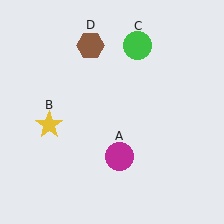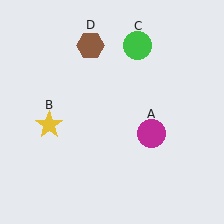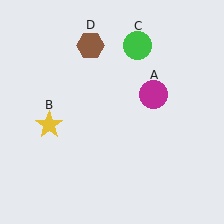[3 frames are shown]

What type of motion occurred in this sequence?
The magenta circle (object A) rotated counterclockwise around the center of the scene.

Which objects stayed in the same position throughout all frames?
Yellow star (object B) and green circle (object C) and brown hexagon (object D) remained stationary.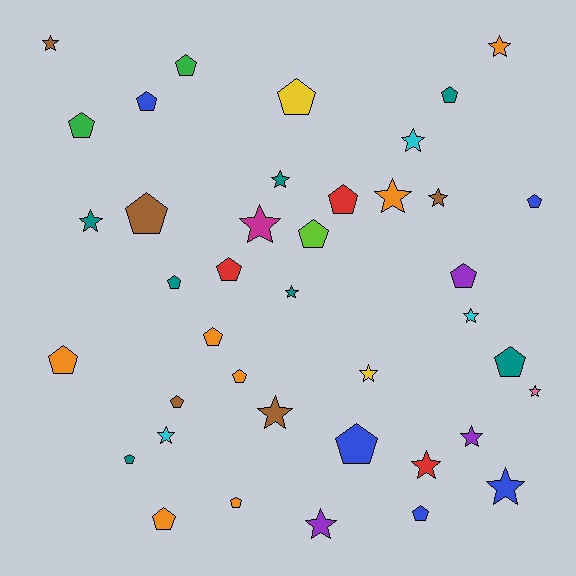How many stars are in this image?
There are 18 stars.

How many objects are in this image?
There are 40 objects.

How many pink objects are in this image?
There is 1 pink object.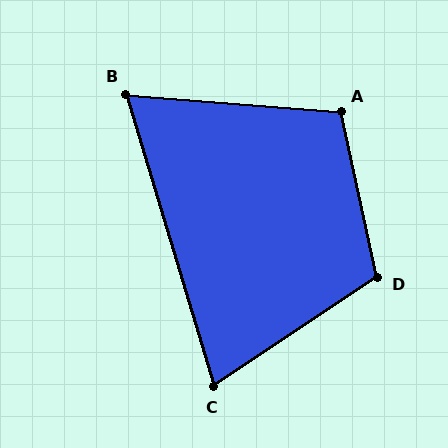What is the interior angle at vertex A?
Approximately 107 degrees (obtuse).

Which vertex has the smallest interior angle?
B, at approximately 69 degrees.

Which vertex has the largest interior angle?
D, at approximately 111 degrees.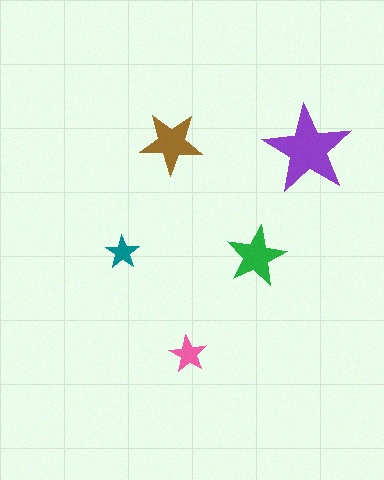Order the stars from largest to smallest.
the purple one, the brown one, the green one, the pink one, the teal one.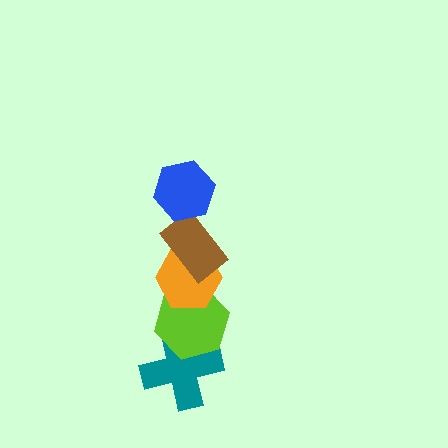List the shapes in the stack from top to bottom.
From top to bottom: the blue hexagon, the brown rectangle, the orange hexagon, the lime hexagon, the teal cross.